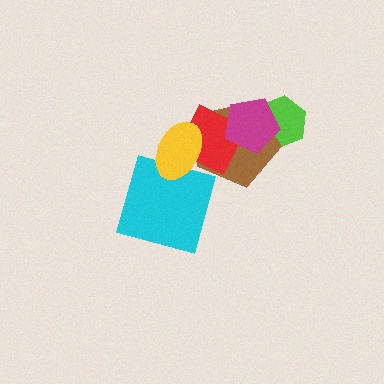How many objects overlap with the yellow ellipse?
3 objects overlap with the yellow ellipse.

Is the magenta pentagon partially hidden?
No, no other shape covers it.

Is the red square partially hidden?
Yes, it is partially covered by another shape.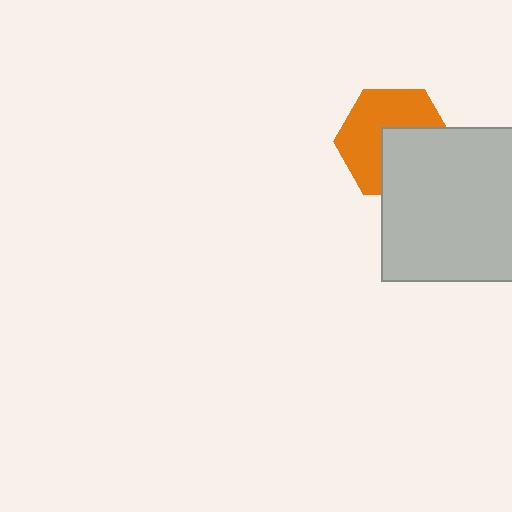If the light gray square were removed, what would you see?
You would see the complete orange hexagon.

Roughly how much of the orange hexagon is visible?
About half of it is visible (roughly 58%).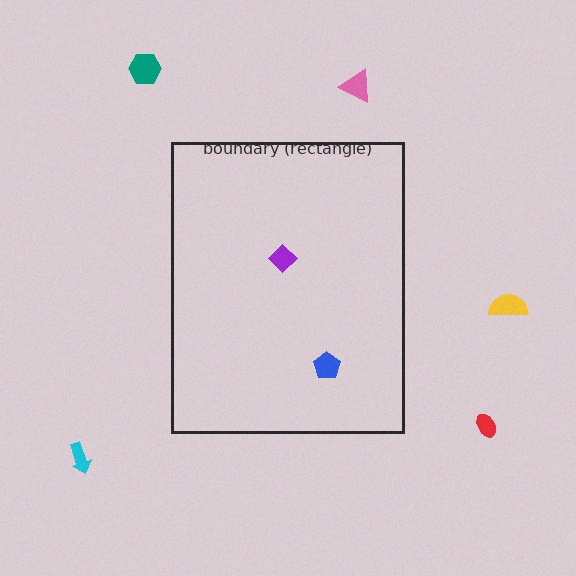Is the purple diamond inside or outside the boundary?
Inside.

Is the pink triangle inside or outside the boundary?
Outside.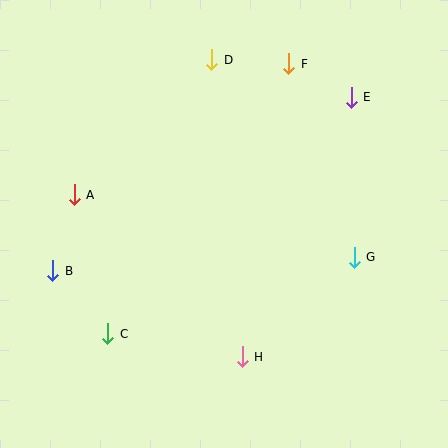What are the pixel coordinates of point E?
Point E is at (351, 97).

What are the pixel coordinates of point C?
Point C is at (108, 334).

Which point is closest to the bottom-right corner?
Point G is closest to the bottom-right corner.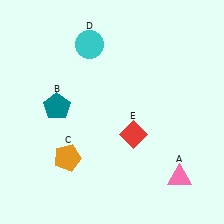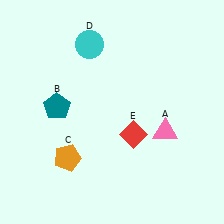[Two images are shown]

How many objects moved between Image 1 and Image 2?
1 object moved between the two images.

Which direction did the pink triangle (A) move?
The pink triangle (A) moved up.